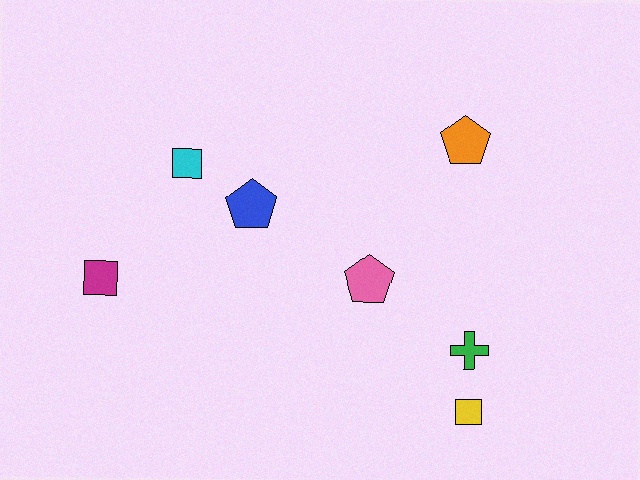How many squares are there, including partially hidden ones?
There are 3 squares.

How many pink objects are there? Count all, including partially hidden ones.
There is 1 pink object.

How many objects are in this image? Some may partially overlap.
There are 7 objects.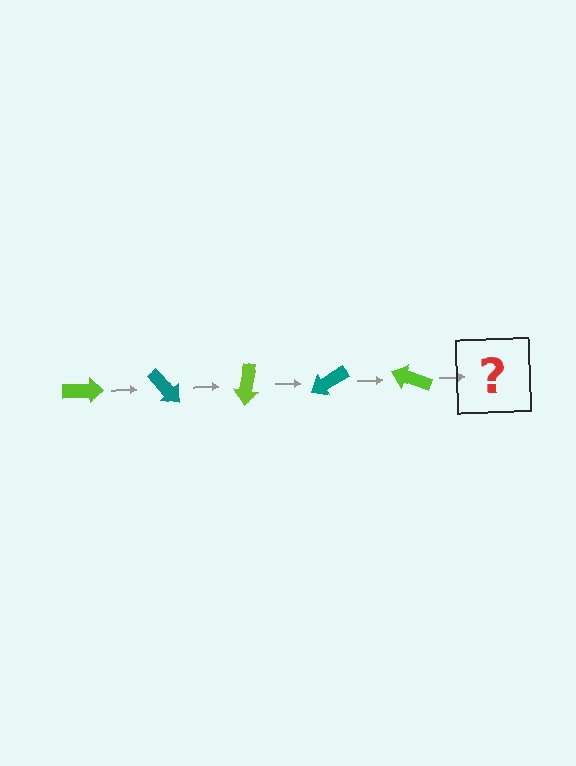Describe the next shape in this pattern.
It should be a teal arrow, rotated 250 degrees from the start.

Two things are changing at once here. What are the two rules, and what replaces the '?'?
The two rules are that it rotates 50 degrees each step and the color cycles through lime and teal. The '?' should be a teal arrow, rotated 250 degrees from the start.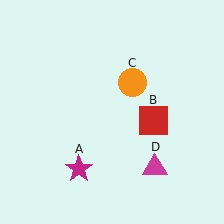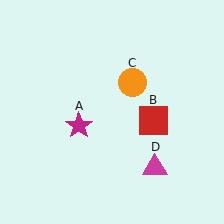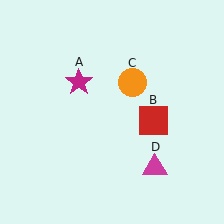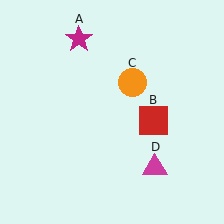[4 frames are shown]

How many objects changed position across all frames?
1 object changed position: magenta star (object A).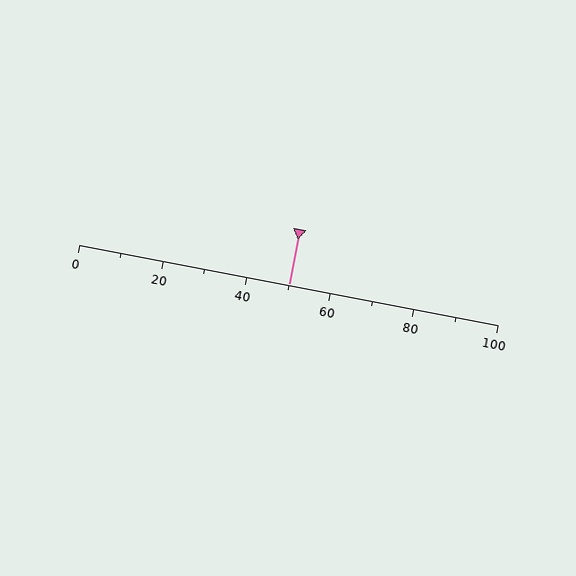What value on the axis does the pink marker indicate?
The marker indicates approximately 50.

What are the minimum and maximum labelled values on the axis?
The axis runs from 0 to 100.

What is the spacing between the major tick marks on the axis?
The major ticks are spaced 20 apart.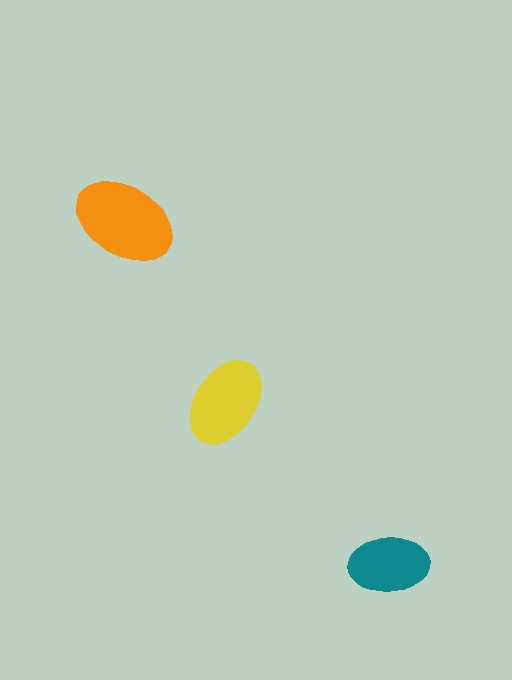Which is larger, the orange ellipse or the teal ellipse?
The orange one.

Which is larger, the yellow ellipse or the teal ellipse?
The yellow one.